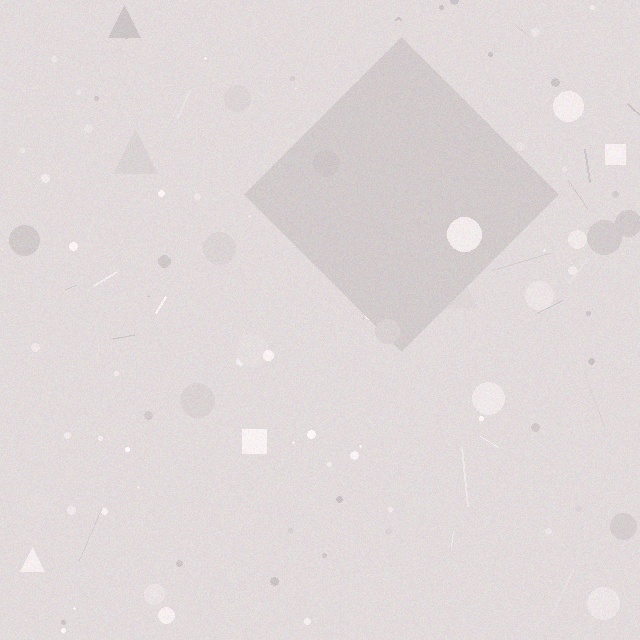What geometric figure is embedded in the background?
A diamond is embedded in the background.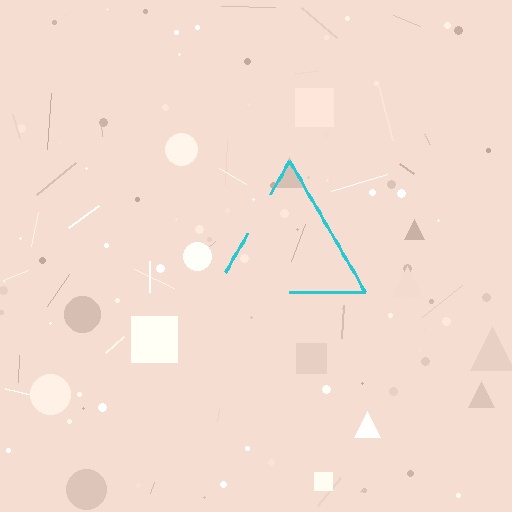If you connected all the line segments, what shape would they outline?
They would outline a triangle.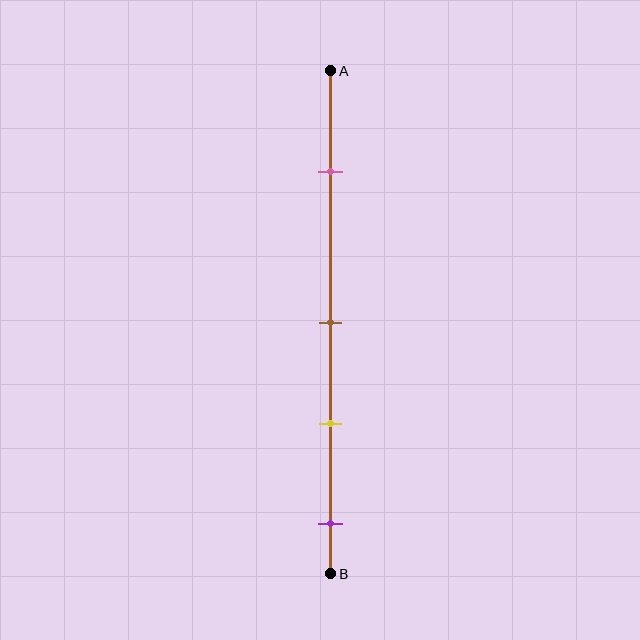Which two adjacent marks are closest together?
The brown and yellow marks are the closest adjacent pair.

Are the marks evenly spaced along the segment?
No, the marks are not evenly spaced.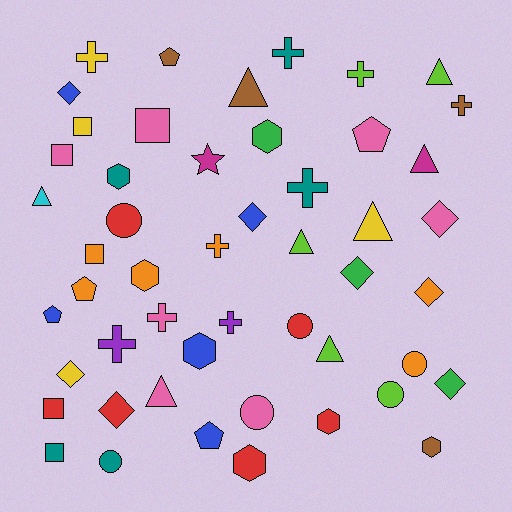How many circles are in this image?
There are 6 circles.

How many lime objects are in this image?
There are 5 lime objects.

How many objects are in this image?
There are 50 objects.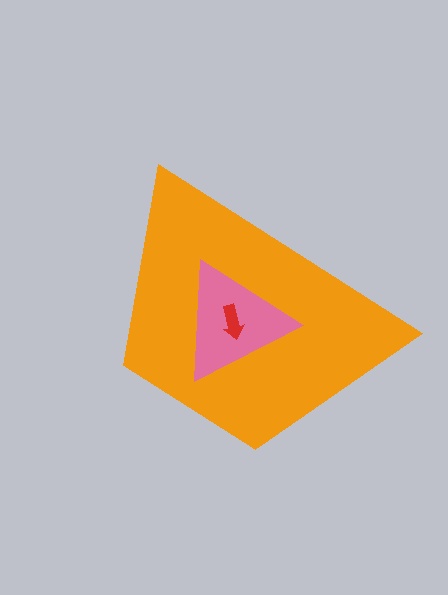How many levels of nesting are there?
3.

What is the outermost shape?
The orange trapezoid.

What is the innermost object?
The red arrow.